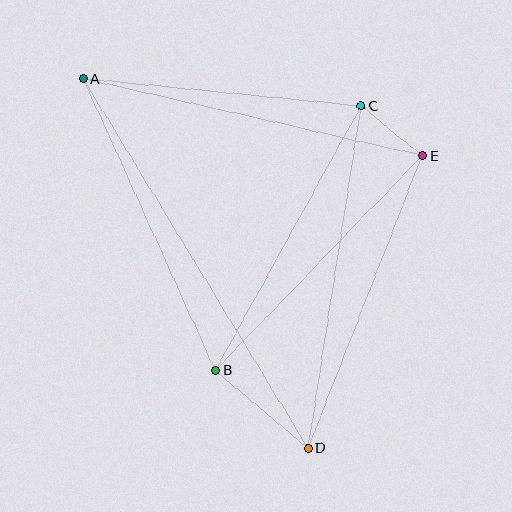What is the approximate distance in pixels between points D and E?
The distance between D and E is approximately 314 pixels.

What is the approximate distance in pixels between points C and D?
The distance between C and D is approximately 346 pixels.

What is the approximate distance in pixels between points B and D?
The distance between B and D is approximately 121 pixels.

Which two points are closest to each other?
Points C and E are closest to each other.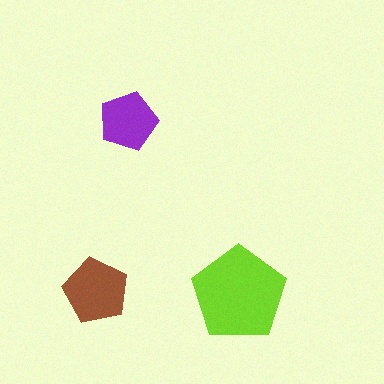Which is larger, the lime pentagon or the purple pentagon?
The lime one.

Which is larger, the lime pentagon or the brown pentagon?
The lime one.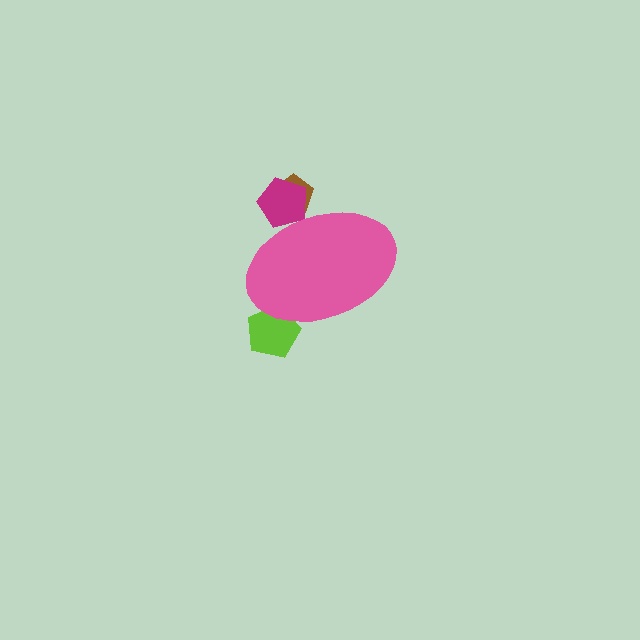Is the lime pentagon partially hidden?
Yes, the lime pentagon is partially hidden behind the pink ellipse.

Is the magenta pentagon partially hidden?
Yes, the magenta pentagon is partially hidden behind the pink ellipse.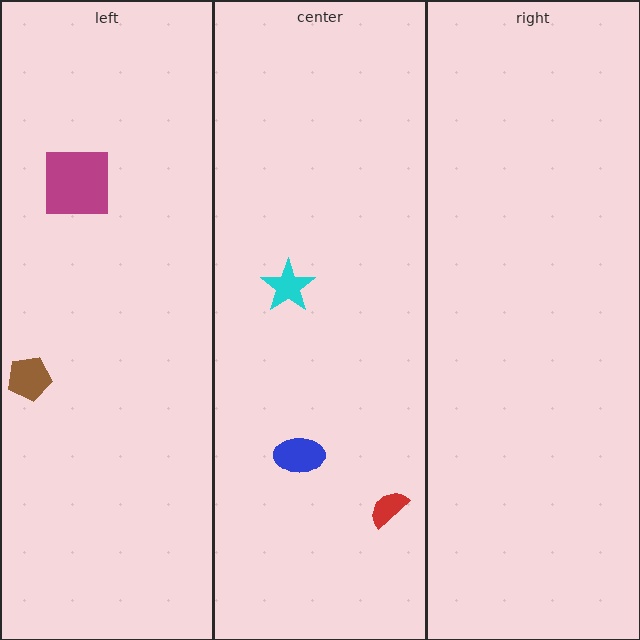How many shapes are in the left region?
2.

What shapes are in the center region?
The blue ellipse, the red semicircle, the cyan star.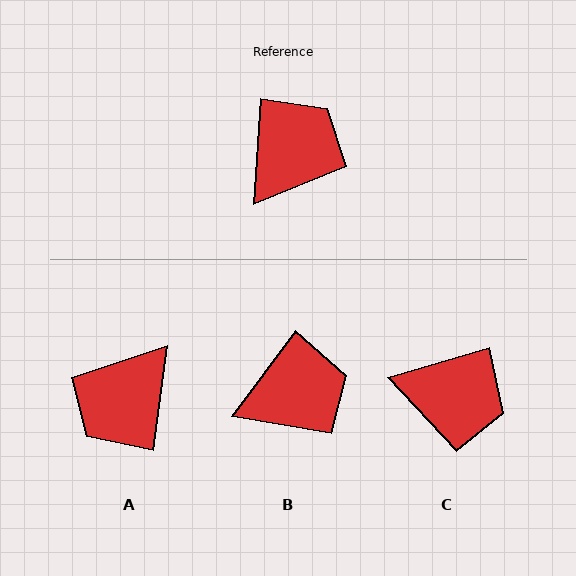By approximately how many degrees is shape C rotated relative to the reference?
Approximately 69 degrees clockwise.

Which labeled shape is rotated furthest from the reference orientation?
A, about 177 degrees away.